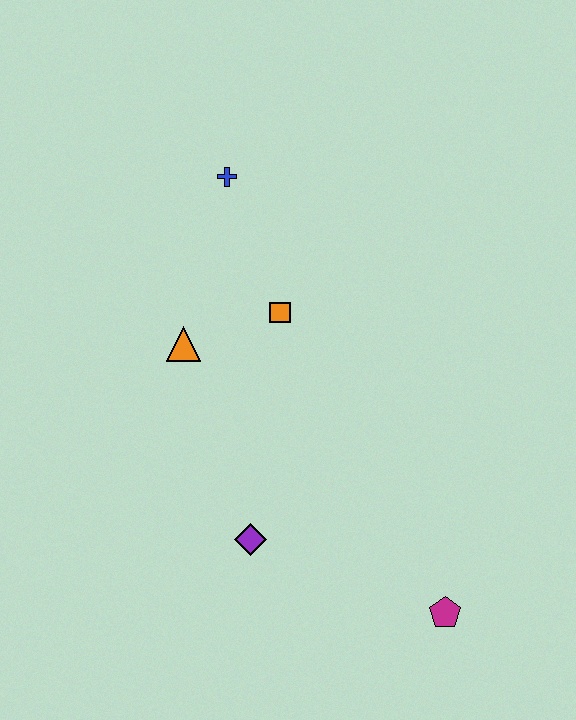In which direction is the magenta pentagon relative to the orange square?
The magenta pentagon is below the orange square.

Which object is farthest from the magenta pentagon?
The blue cross is farthest from the magenta pentagon.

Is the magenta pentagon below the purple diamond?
Yes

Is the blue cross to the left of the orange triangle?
No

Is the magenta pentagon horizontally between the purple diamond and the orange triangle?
No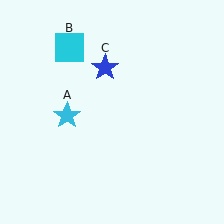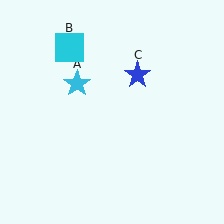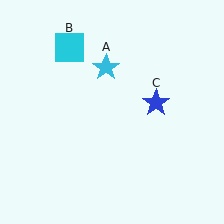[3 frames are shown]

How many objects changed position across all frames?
2 objects changed position: cyan star (object A), blue star (object C).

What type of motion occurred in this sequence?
The cyan star (object A), blue star (object C) rotated clockwise around the center of the scene.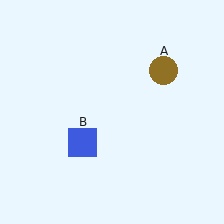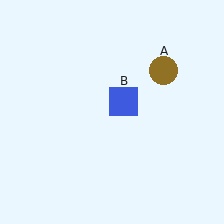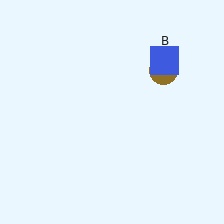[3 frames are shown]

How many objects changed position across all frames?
1 object changed position: blue square (object B).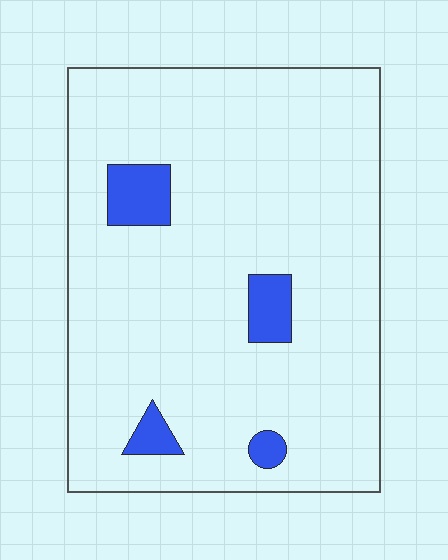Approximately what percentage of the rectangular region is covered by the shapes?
Approximately 5%.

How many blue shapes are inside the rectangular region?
4.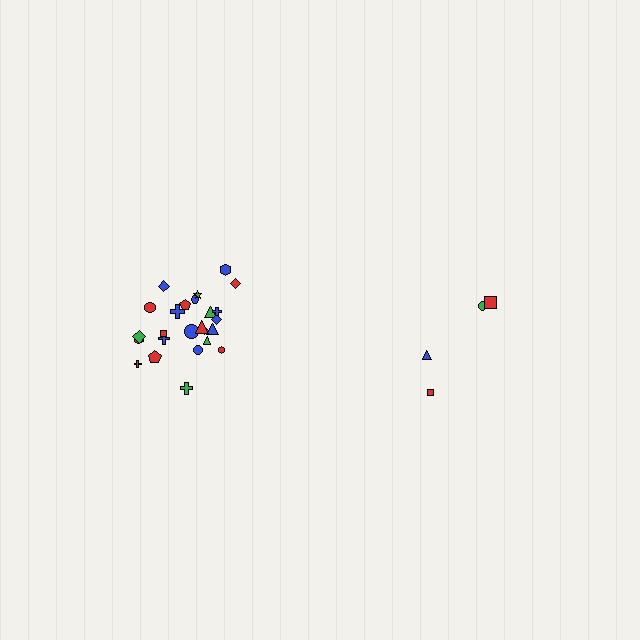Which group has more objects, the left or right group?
The left group.